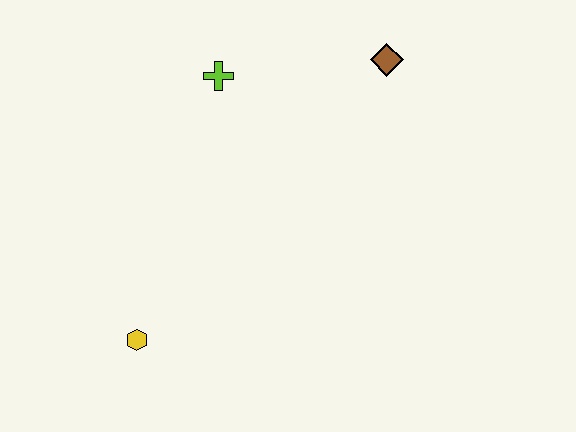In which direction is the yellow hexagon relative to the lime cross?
The yellow hexagon is below the lime cross.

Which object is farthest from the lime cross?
The yellow hexagon is farthest from the lime cross.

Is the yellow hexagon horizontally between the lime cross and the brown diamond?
No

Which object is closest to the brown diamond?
The lime cross is closest to the brown diamond.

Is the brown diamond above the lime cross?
Yes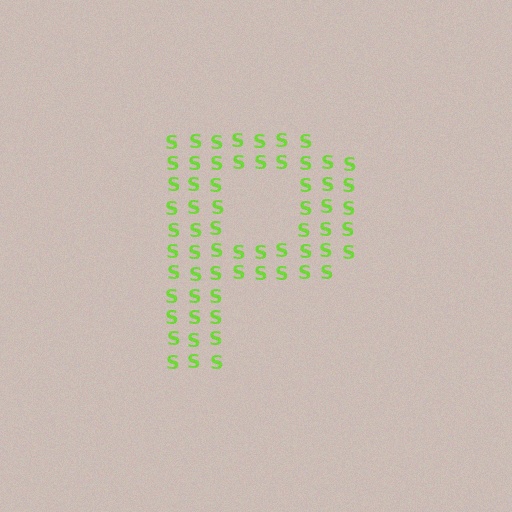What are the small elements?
The small elements are letter S's.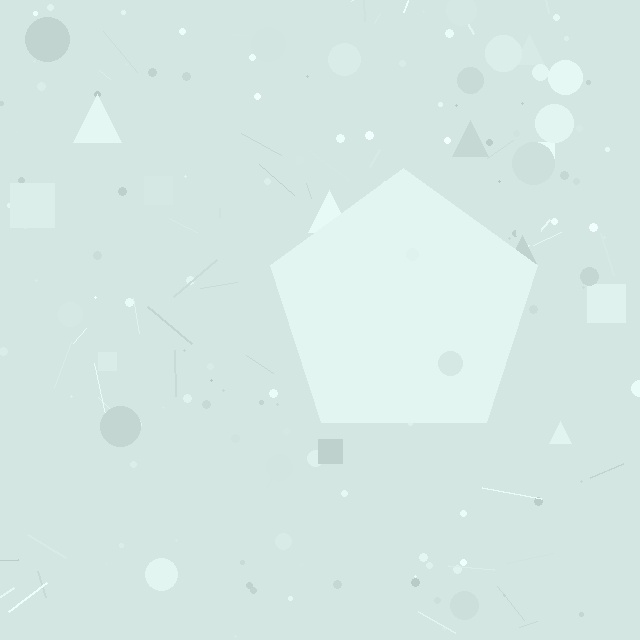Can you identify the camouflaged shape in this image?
The camouflaged shape is a pentagon.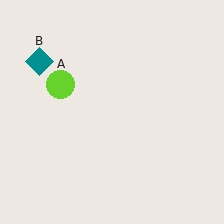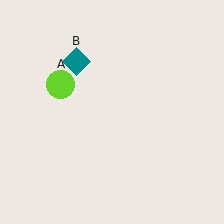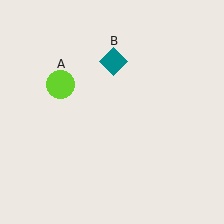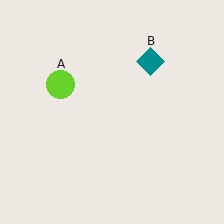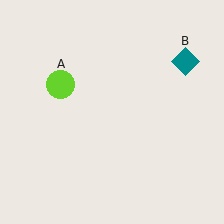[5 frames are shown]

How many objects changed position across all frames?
1 object changed position: teal diamond (object B).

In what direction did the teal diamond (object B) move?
The teal diamond (object B) moved right.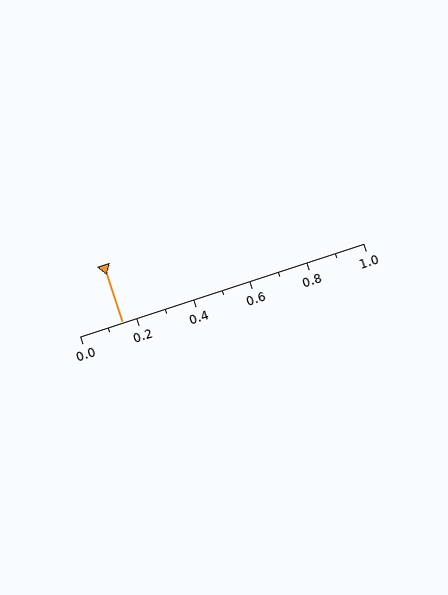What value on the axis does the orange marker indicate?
The marker indicates approximately 0.15.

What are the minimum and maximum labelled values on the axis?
The axis runs from 0.0 to 1.0.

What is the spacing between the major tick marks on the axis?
The major ticks are spaced 0.2 apart.